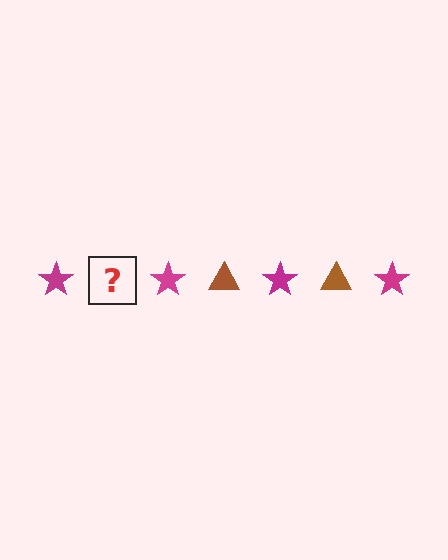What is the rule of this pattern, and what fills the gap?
The rule is that the pattern alternates between magenta star and brown triangle. The gap should be filled with a brown triangle.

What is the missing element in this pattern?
The missing element is a brown triangle.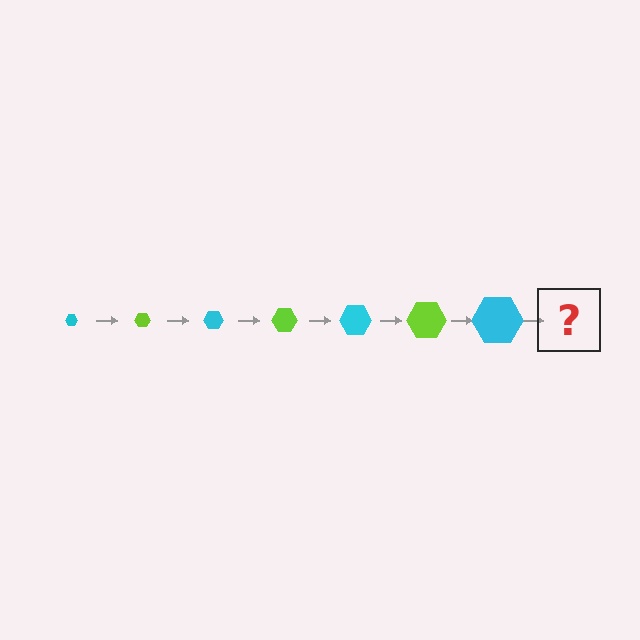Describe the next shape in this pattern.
It should be a lime hexagon, larger than the previous one.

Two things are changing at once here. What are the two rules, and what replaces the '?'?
The two rules are that the hexagon grows larger each step and the color cycles through cyan and lime. The '?' should be a lime hexagon, larger than the previous one.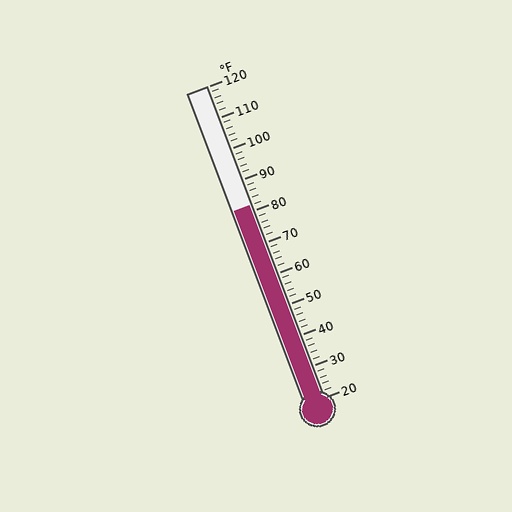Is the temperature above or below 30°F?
The temperature is above 30°F.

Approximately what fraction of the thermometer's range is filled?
The thermometer is filled to approximately 60% of its range.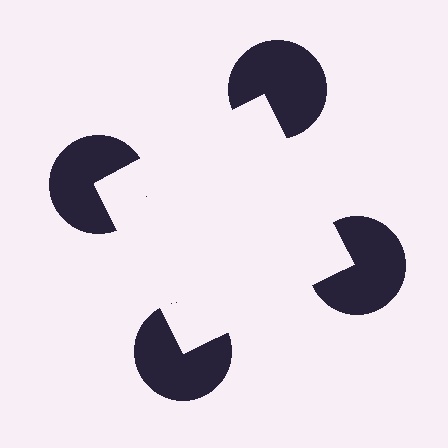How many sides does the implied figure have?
4 sides.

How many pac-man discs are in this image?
There are 4 — one at each vertex of the illusory square.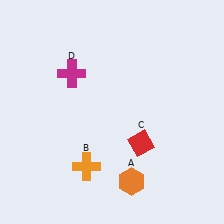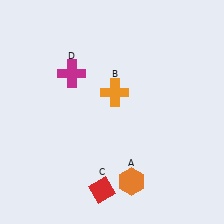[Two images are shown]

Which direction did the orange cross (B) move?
The orange cross (B) moved up.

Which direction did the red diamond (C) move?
The red diamond (C) moved down.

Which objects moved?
The objects that moved are: the orange cross (B), the red diamond (C).